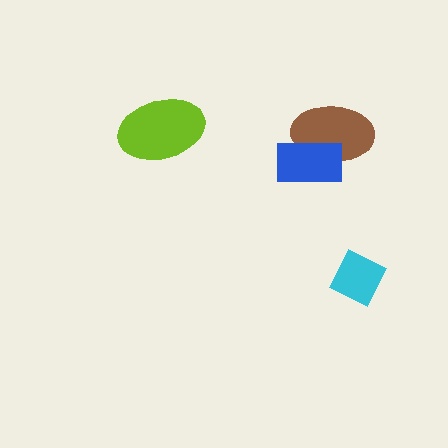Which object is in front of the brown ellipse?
The blue rectangle is in front of the brown ellipse.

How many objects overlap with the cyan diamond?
0 objects overlap with the cyan diamond.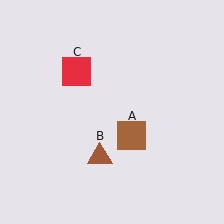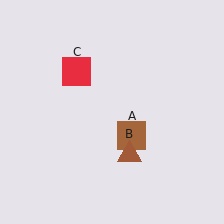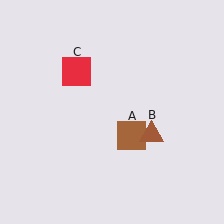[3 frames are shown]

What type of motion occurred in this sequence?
The brown triangle (object B) rotated counterclockwise around the center of the scene.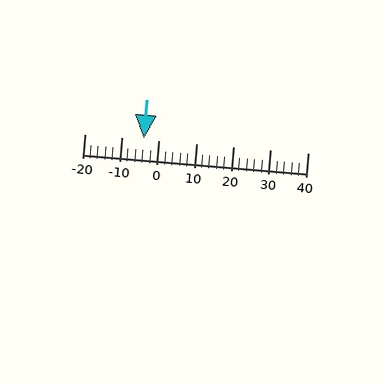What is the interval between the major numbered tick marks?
The major tick marks are spaced 10 units apart.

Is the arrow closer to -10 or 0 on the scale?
The arrow is closer to 0.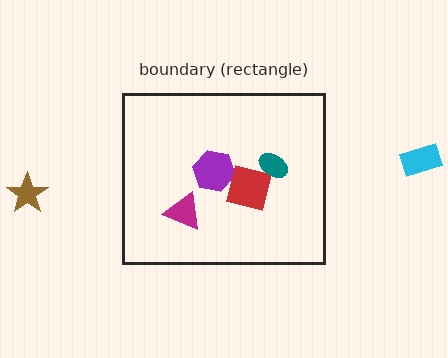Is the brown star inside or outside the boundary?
Outside.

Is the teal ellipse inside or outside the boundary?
Inside.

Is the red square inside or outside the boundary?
Inside.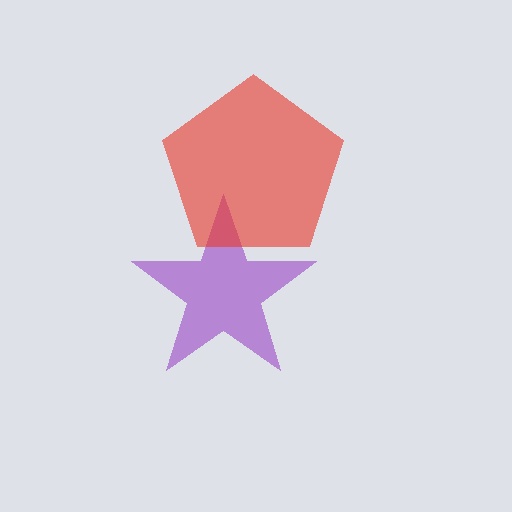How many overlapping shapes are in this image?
There are 2 overlapping shapes in the image.